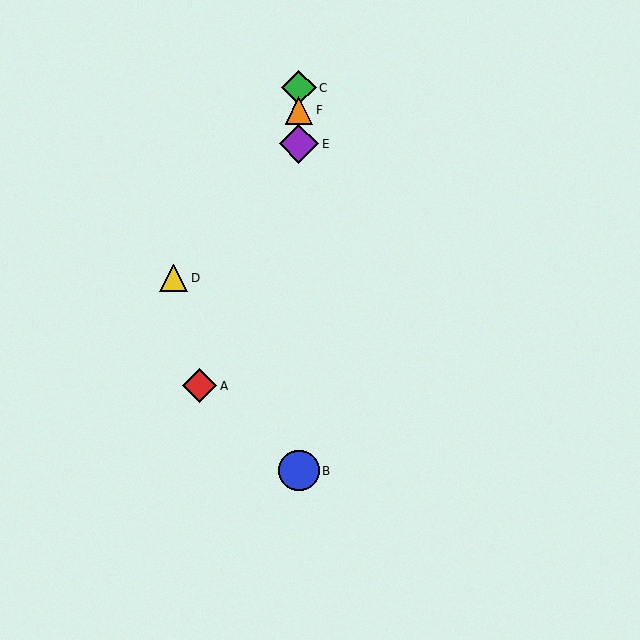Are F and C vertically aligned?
Yes, both are at x≈299.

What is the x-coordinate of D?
Object D is at x≈174.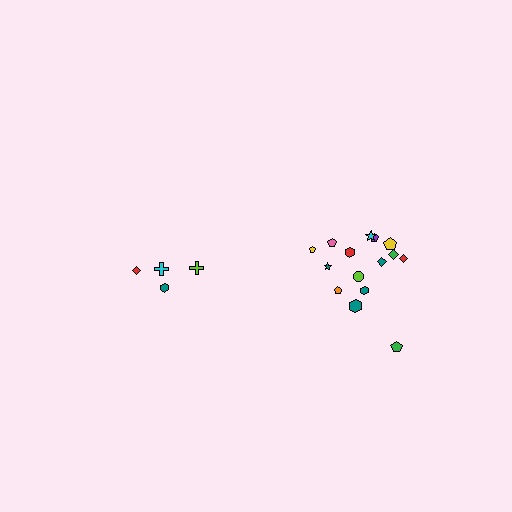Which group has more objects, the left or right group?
The right group.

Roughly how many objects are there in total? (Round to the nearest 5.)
Roughly 20 objects in total.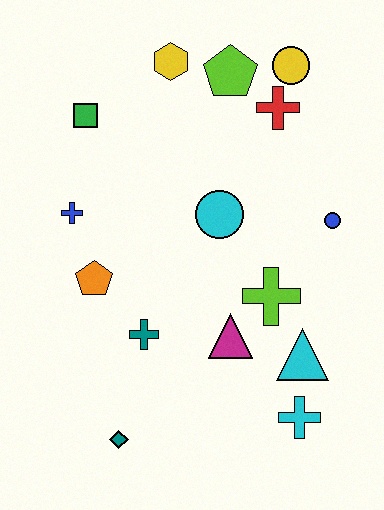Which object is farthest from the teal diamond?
The yellow circle is farthest from the teal diamond.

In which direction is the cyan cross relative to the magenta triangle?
The cyan cross is below the magenta triangle.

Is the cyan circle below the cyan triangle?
No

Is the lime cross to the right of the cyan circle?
Yes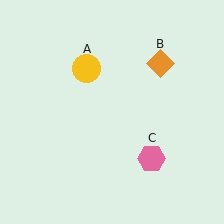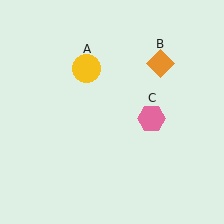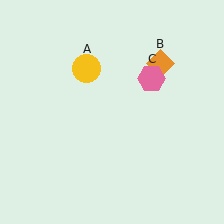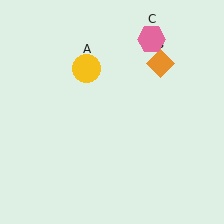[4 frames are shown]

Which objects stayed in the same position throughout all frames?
Yellow circle (object A) and orange diamond (object B) remained stationary.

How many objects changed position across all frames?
1 object changed position: pink hexagon (object C).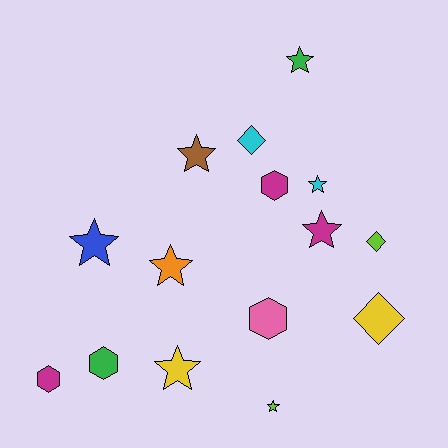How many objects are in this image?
There are 15 objects.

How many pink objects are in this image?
There is 1 pink object.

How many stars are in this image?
There are 8 stars.